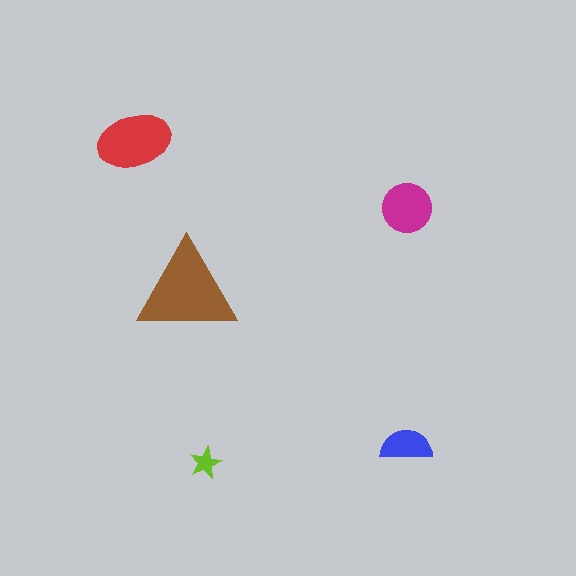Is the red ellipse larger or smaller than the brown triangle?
Smaller.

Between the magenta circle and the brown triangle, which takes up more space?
The brown triangle.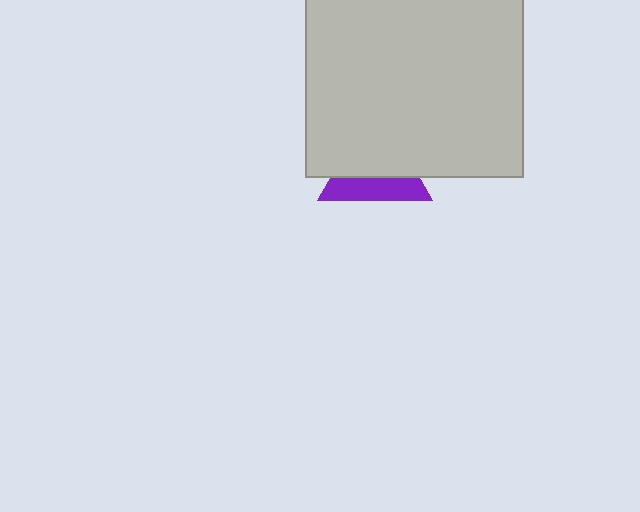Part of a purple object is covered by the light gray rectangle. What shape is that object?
It is a triangle.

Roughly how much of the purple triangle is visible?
A small part of it is visible (roughly 42%).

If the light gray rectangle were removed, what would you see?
You would see the complete purple triangle.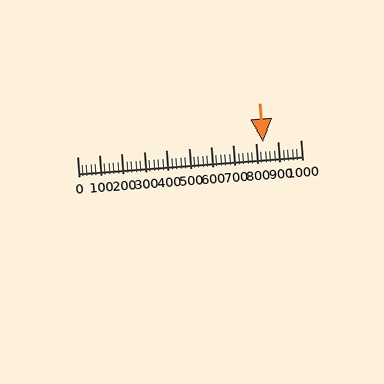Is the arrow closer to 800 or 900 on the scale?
The arrow is closer to 800.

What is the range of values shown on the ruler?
The ruler shows values from 0 to 1000.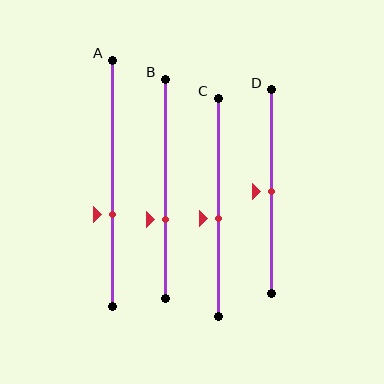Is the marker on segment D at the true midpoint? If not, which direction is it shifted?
Yes, the marker on segment D is at the true midpoint.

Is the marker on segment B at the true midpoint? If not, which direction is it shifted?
No, the marker on segment B is shifted downward by about 14% of the segment length.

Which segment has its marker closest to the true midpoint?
Segment D has its marker closest to the true midpoint.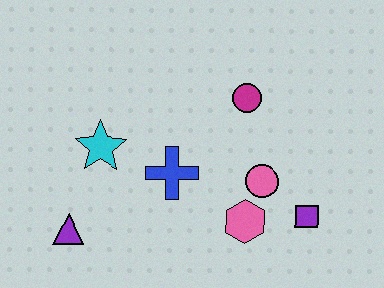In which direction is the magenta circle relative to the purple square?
The magenta circle is above the purple square.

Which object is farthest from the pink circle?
The purple triangle is farthest from the pink circle.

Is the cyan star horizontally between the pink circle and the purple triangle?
Yes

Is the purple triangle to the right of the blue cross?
No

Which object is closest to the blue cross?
The cyan star is closest to the blue cross.